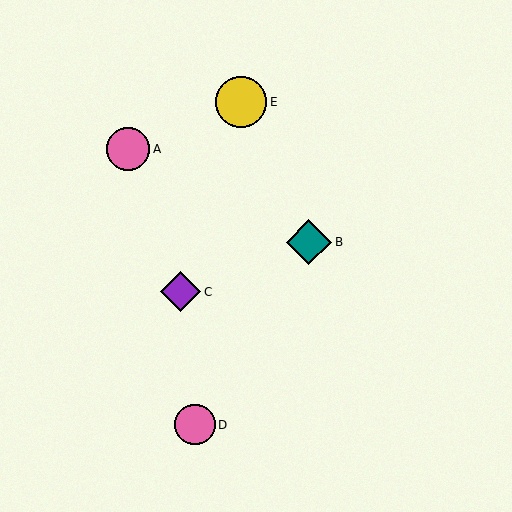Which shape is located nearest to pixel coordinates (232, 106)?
The yellow circle (labeled E) at (241, 102) is nearest to that location.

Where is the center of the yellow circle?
The center of the yellow circle is at (241, 102).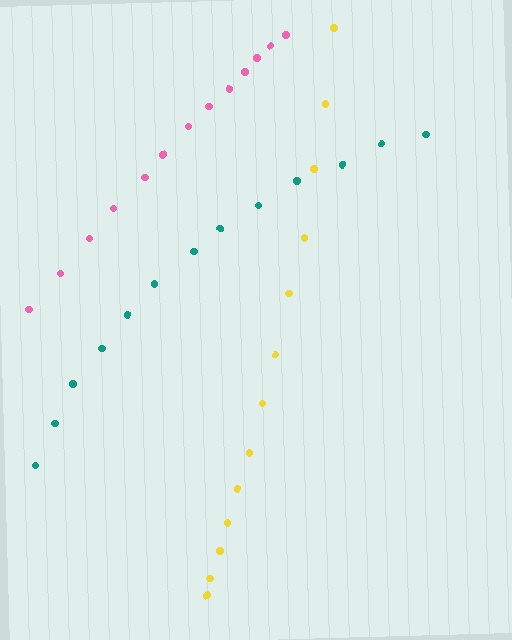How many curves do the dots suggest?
There are 3 distinct paths.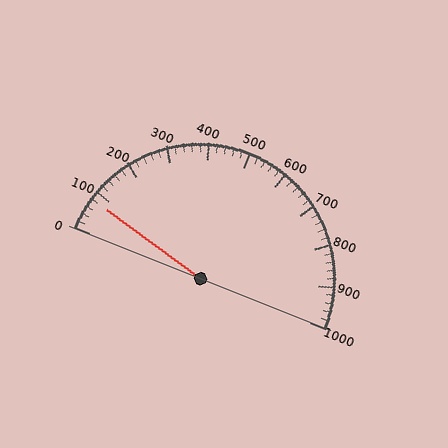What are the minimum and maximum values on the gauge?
The gauge ranges from 0 to 1000.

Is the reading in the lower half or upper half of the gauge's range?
The reading is in the lower half of the range (0 to 1000).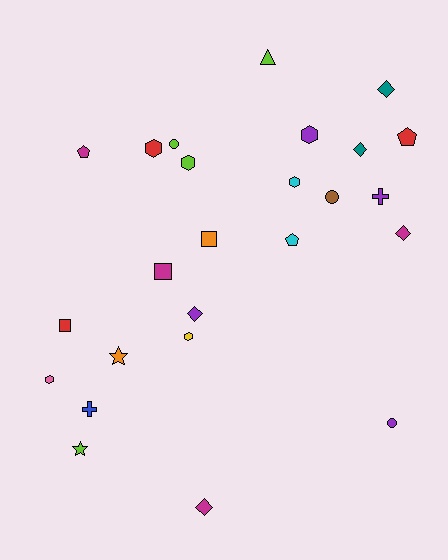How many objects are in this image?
There are 25 objects.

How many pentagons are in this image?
There are 3 pentagons.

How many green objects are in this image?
There are no green objects.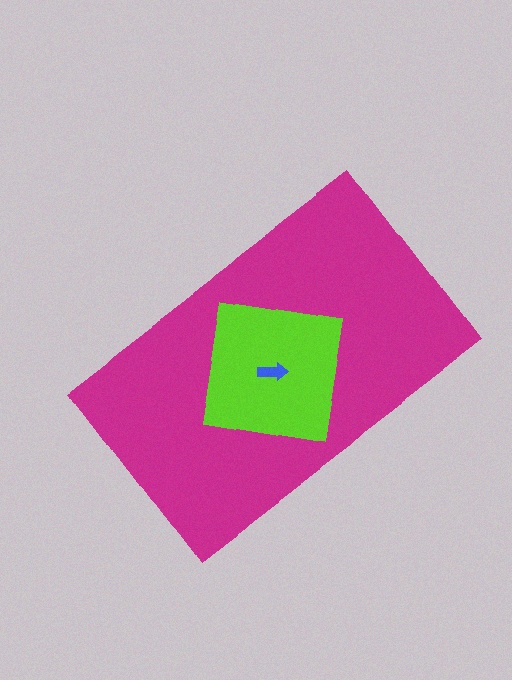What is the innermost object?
The blue arrow.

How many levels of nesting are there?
3.